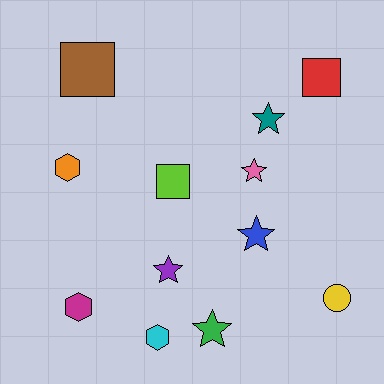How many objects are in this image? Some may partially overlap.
There are 12 objects.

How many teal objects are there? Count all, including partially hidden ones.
There is 1 teal object.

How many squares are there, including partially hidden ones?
There are 3 squares.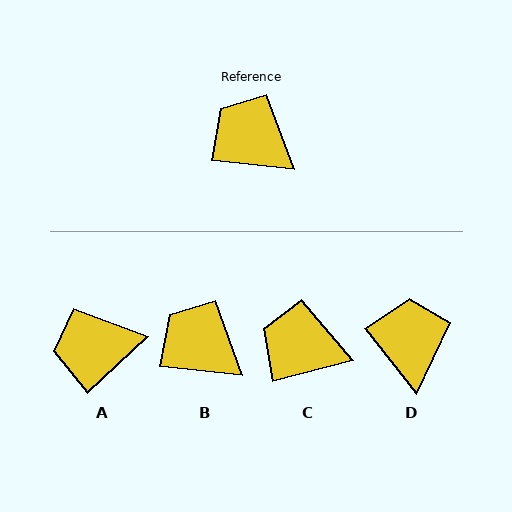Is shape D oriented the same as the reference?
No, it is off by about 46 degrees.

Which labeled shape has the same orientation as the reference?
B.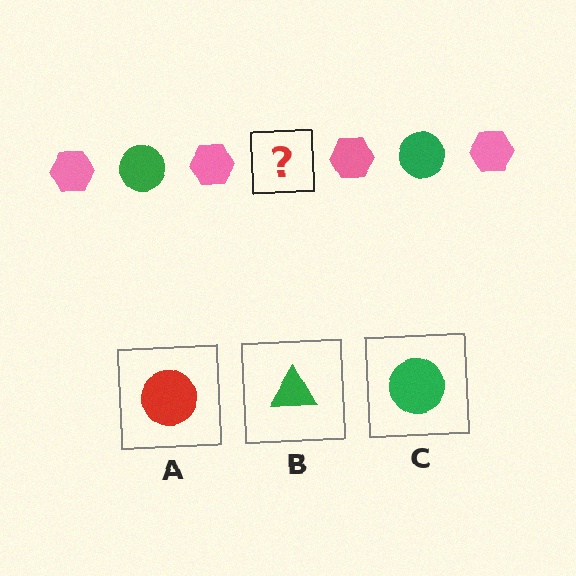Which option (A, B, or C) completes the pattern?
C.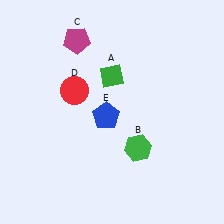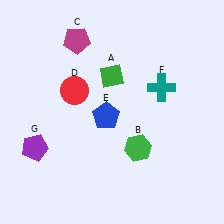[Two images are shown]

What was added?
A teal cross (F), a purple pentagon (G) were added in Image 2.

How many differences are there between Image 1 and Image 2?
There are 2 differences between the two images.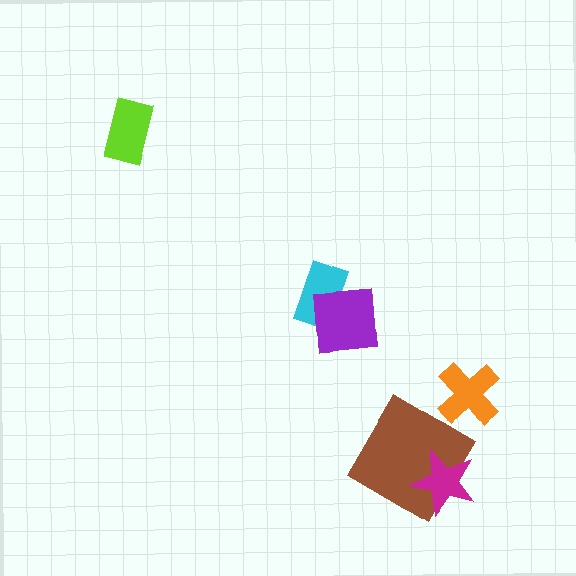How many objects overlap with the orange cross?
0 objects overlap with the orange cross.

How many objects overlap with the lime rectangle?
0 objects overlap with the lime rectangle.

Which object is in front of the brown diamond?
The magenta star is in front of the brown diamond.